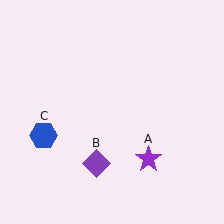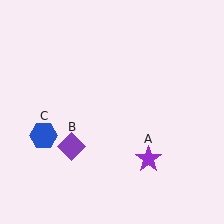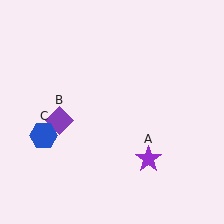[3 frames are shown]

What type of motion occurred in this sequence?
The purple diamond (object B) rotated clockwise around the center of the scene.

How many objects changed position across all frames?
1 object changed position: purple diamond (object B).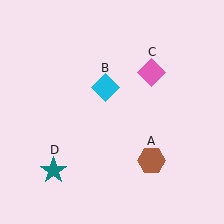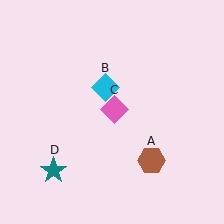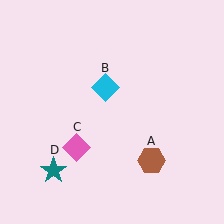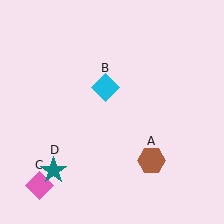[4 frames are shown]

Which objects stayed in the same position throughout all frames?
Brown hexagon (object A) and cyan diamond (object B) and teal star (object D) remained stationary.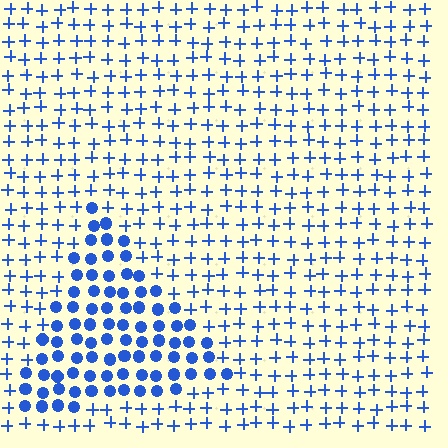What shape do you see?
I see a triangle.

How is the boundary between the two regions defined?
The boundary is defined by a change in element shape: circles inside vs. plus signs outside. All elements share the same color and spacing.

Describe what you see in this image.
The image is filled with small blue elements arranged in a uniform grid. A triangle-shaped region contains circles, while the surrounding area contains plus signs. The boundary is defined purely by the change in element shape.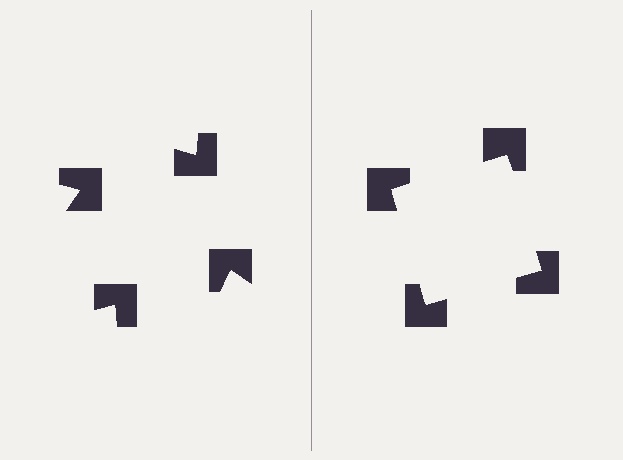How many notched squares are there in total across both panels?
8 — 4 on each side.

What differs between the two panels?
The notched squares are positioned identically on both sides; only the wedge orientations differ. On the right they align to a square; on the left they are misaligned.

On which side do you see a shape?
An illusory square appears on the right side. On the left side the wedge cuts are rotated, so no coherent shape forms.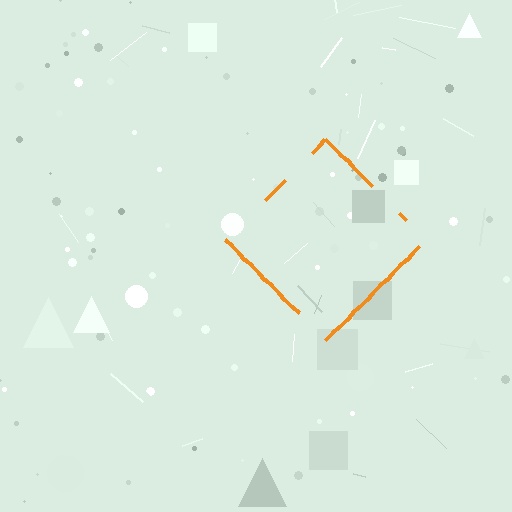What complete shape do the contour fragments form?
The contour fragments form a diamond.